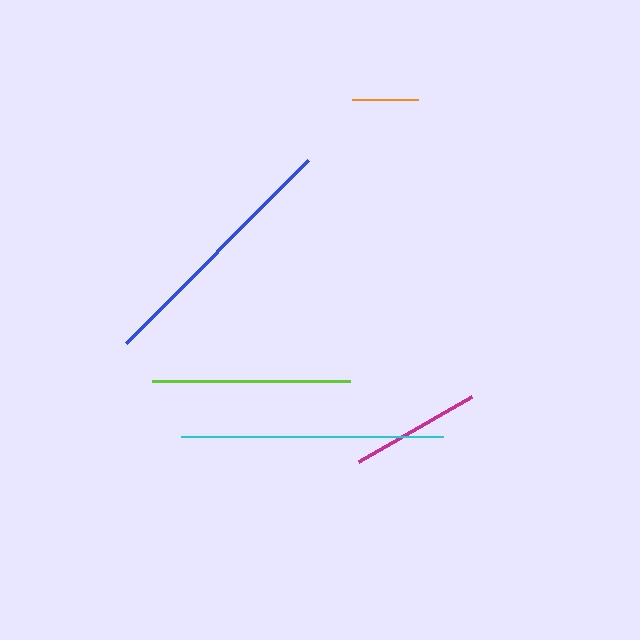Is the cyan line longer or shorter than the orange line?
The cyan line is longer than the orange line.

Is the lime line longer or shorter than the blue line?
The blue line is longer than the lime line.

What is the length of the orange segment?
The orange segment is approximately 66 pixels long.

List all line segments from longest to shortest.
From longest to shortest: cyan, blue, lime, magenta, orange.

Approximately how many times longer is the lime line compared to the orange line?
The lime line is approximately 3.0 times the length of the orange line.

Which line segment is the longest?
The cyan line is the longest at approximately 262 pixels.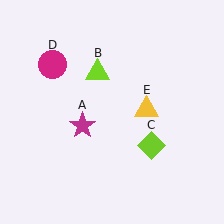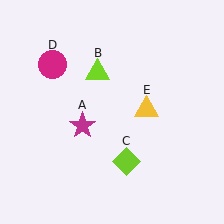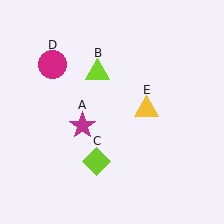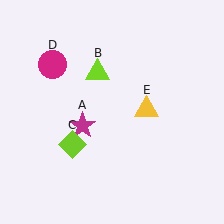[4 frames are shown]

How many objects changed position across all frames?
1 object changed position: lime diamond (object C).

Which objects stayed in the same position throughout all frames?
Magenta star (object A) and lime triangle (object B) and magenta circle (object D) and yellow triangle (object E) remained stationary.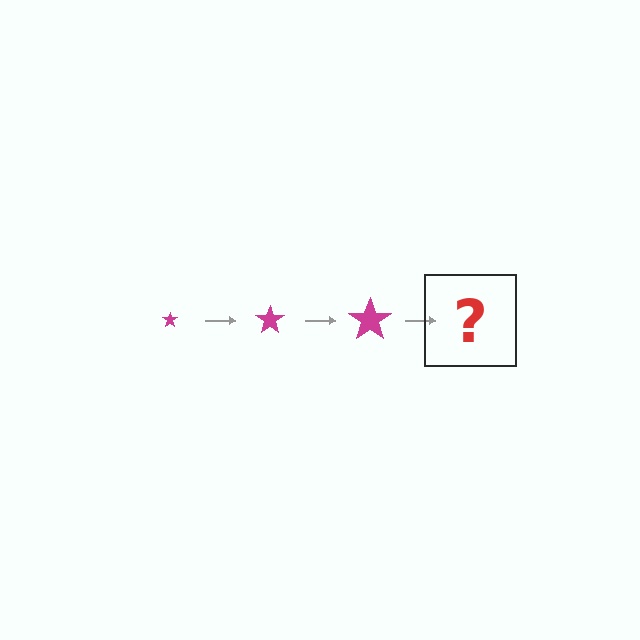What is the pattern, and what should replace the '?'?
The pattern is that the star gets progressively larger each step. The '?' should be a magenta star, larger than the previous one.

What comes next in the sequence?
The next element should be a magenta star, larger than the previous one.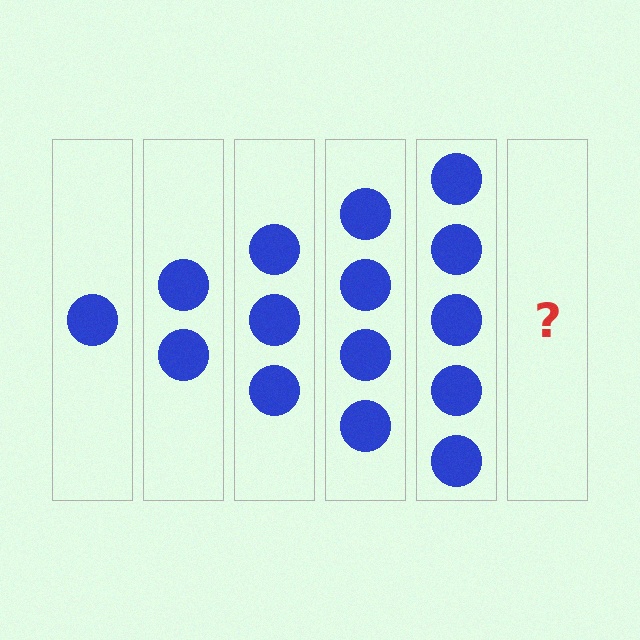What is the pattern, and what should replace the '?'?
The pattern is that each step adds one more circle. The '?' should be 6 circles.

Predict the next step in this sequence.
The next step is 6 circles.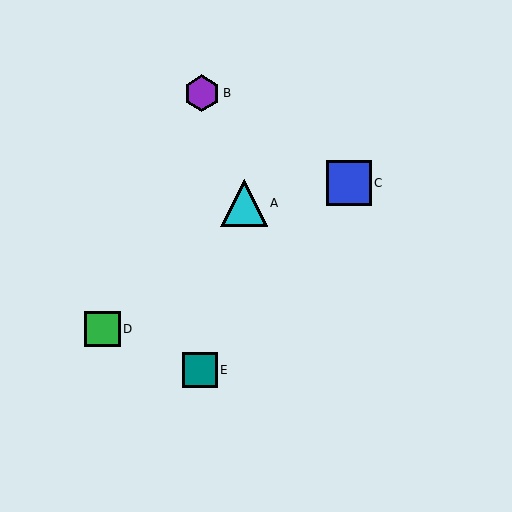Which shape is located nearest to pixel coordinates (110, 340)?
The green square (labeled D) at (102, 329) is nearest to that location.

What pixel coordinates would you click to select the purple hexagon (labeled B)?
Click at (202, 93) to select the purple hexagon B.